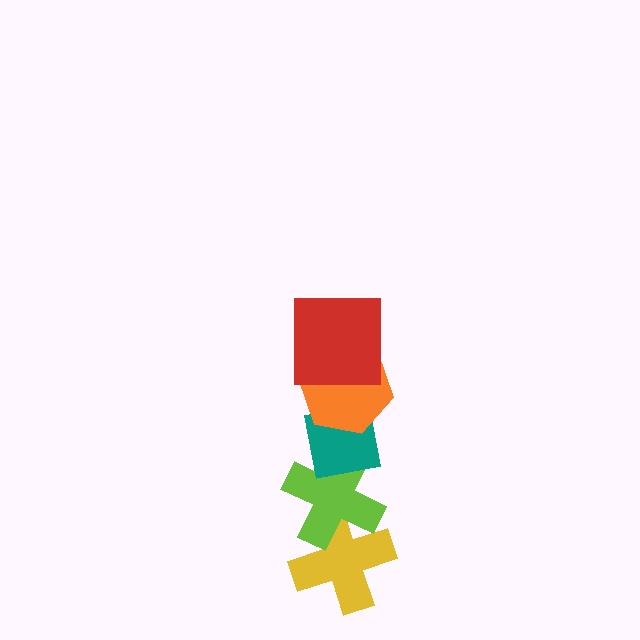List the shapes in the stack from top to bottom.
From top to bottom: the red square, the orange hexagon, the teal square, the lime cross, the yellow cross.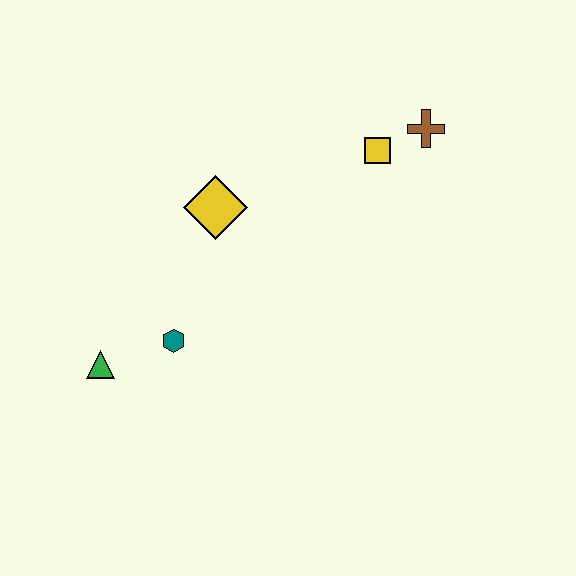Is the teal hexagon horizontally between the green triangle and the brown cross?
Yes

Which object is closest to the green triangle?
The teal hexagon is closest to the green triangle.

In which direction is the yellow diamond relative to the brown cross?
The yellow diamond is to the left of the brown cross.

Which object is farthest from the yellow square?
The green triangle is farthest from the yellow square.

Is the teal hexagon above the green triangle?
Yes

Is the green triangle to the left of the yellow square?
Yes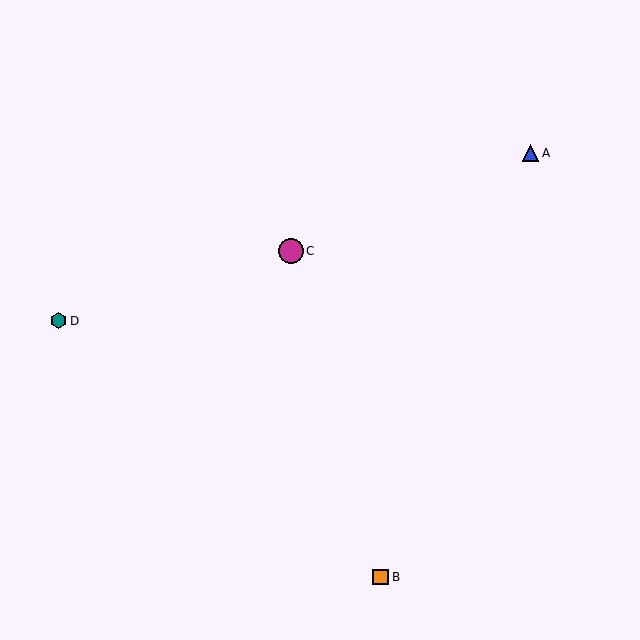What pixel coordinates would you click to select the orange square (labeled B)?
Click at (381, 577) to select the orange square B.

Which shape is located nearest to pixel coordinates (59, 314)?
The teal hexagon (labeled D) at (59, 321) is nearest to that location.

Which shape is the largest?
The magenta circle (labeled C) is the largest.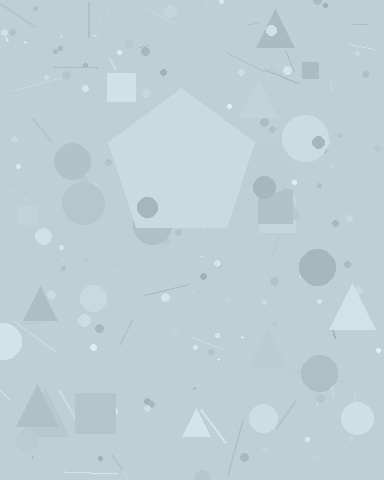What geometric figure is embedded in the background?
A pentagon is embedded in the background.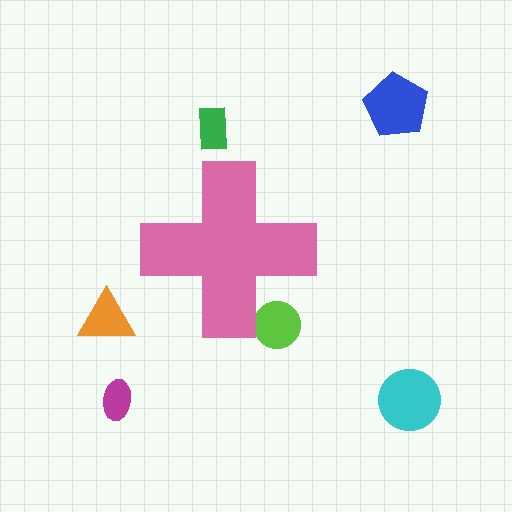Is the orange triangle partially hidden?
No, the orange triangle is fully visible.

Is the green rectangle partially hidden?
No, the green rectangle is fully visible.